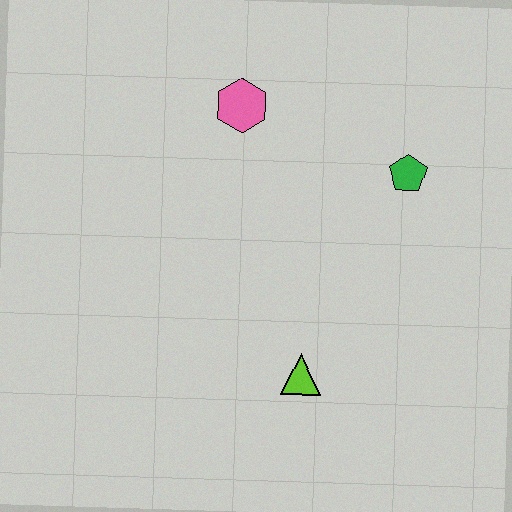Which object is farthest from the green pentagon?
The lime triangle is farthest from the green pentagon.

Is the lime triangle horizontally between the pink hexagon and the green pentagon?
Yes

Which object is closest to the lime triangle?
The green pentagon is closest to the lime triangle.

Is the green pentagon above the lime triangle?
Yes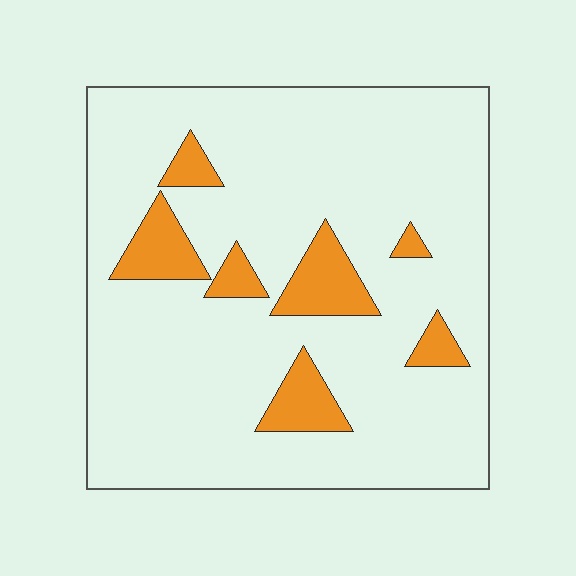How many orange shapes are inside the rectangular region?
7.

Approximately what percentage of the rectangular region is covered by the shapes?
Approximately 15%.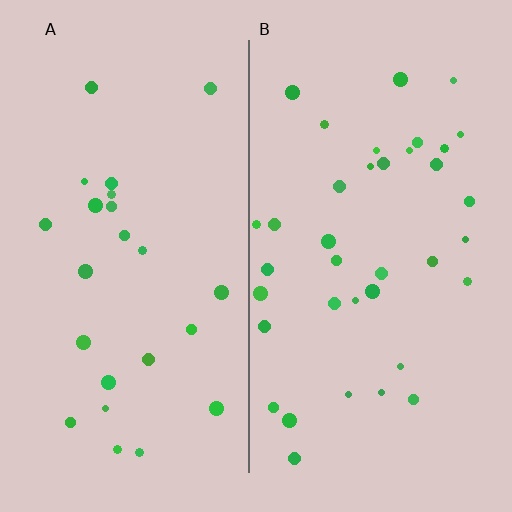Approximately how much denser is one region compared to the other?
Approximately 1.6× — region B over region A.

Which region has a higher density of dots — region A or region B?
B (the right).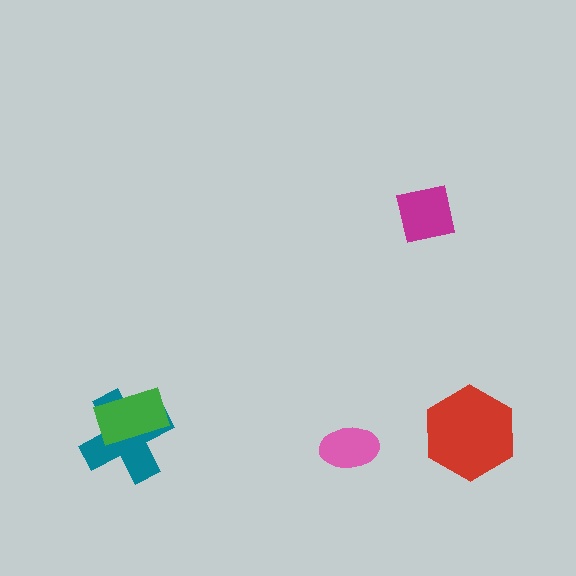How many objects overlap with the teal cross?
1 object overlaps with the teal cross.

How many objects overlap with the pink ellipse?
0 objects overlap with the pink ellipse.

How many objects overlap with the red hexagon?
0 objects overlap with the red hexagon.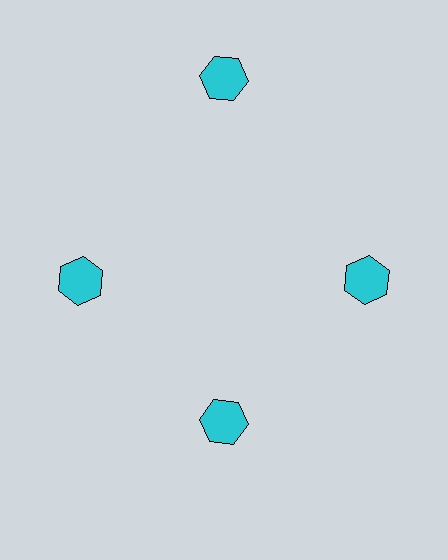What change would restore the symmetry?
The symmetry would be restored by moving it inward, back onto the ring so that all 4 hexagons sit at equal angles and equal distance from the center.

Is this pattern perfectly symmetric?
No. The 4 cyan hexagons are arranged in a ring, but one element near the 12 o'clock position is pushed outward from the center, breaking the 4-fold rotational symmetry.